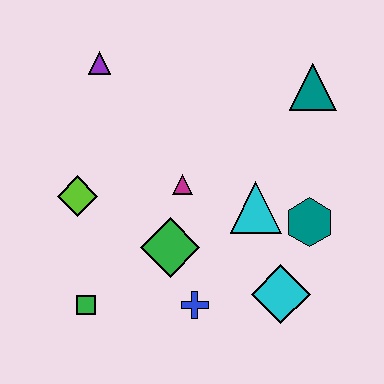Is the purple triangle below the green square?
No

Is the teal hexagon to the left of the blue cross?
No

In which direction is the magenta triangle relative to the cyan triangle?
The magenta triangle is to the left of the cyan triangle.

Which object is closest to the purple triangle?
The lime diamond is closest to the purple triangle.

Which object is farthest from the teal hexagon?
The purple triangle is farthest from the teal hexagon.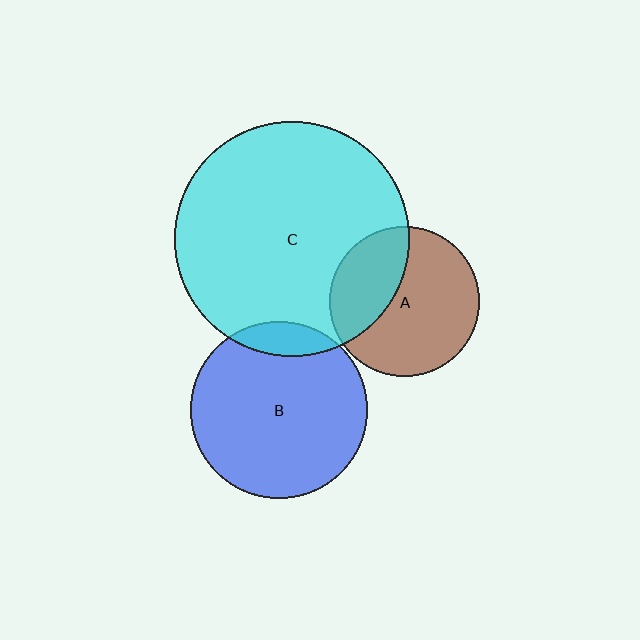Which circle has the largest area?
Circle C (cyan).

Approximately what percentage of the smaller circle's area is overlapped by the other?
Approximately 35%.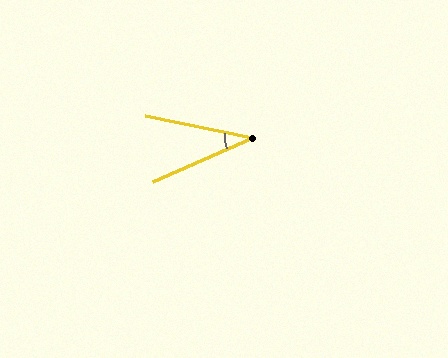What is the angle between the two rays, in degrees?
Approximately 35 degrees.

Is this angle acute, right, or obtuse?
It is acute.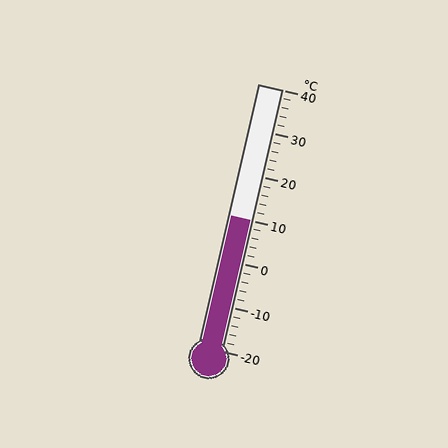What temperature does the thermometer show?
The thermometer shows approximately 10°C.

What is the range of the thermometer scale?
The thermometer scale ranges from -20°C to 40°C.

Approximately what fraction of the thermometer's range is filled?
The thermometer is filled to approximately 50% of its range.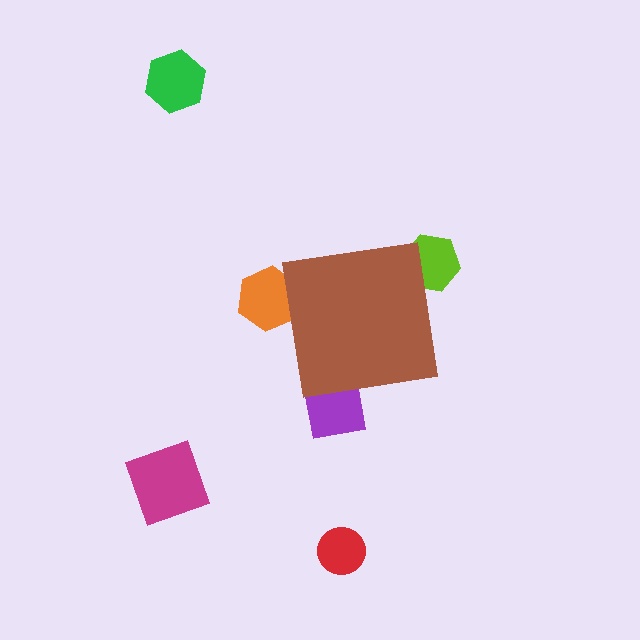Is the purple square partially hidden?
Yes, the purple square is partially hidden behind the brown square.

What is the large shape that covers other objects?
A brown square.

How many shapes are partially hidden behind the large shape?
3 shapes are partially hidden.